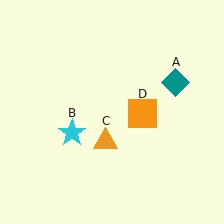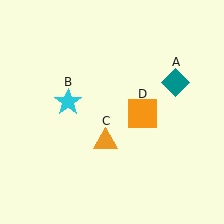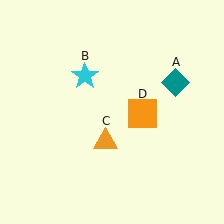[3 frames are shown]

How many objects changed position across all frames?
1 object changed position: cyan star (object B).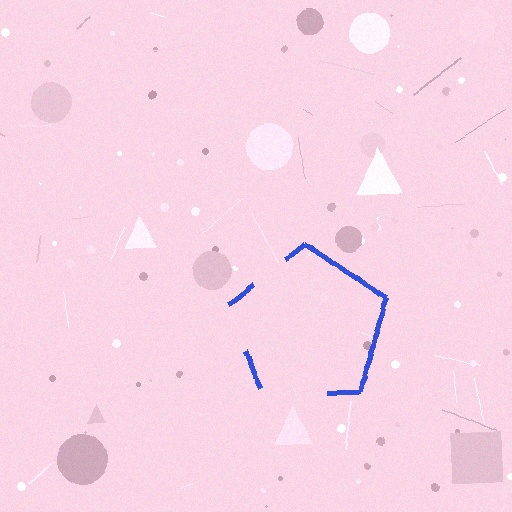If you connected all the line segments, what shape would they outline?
They would outline a pentagon.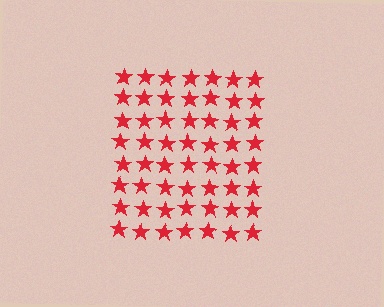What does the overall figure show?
The overall figure shows a square.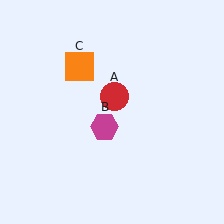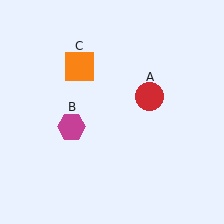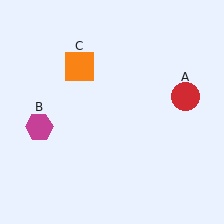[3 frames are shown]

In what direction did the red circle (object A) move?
The red circle (object A) moved right.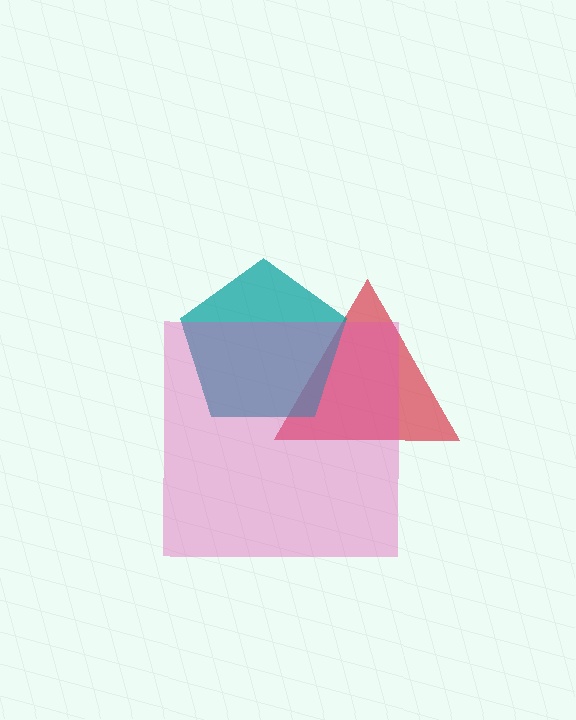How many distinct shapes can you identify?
There are 3 distinct shapes: a red triangle, a teal pentagon, a pink square.